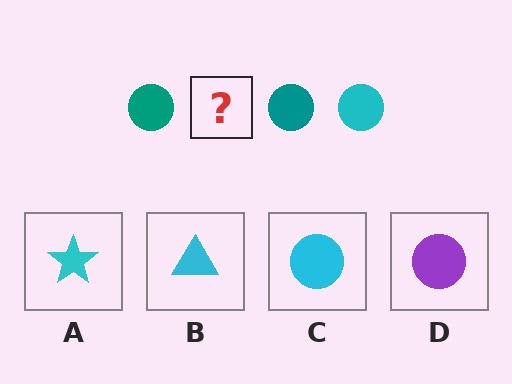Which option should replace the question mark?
Option C.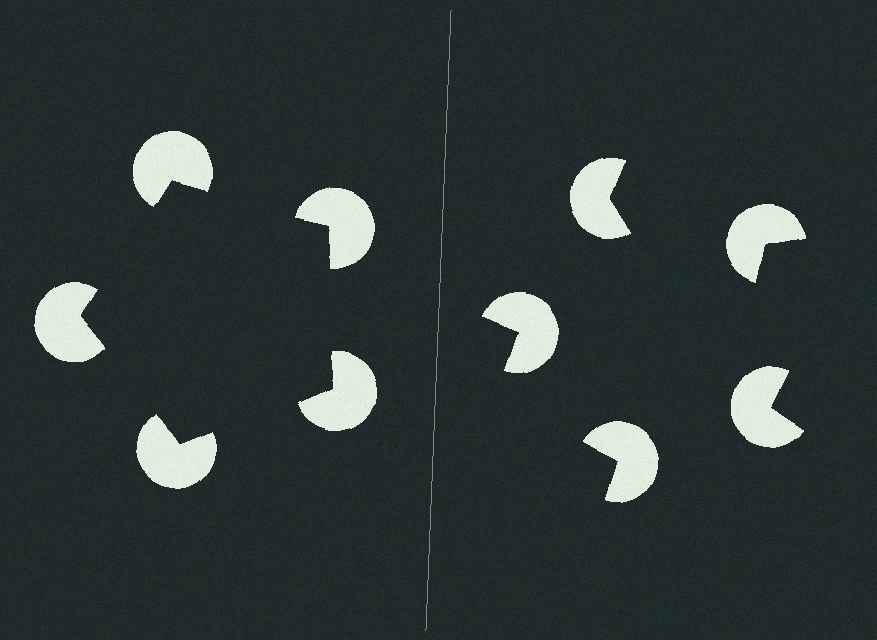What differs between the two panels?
The pac-man discs are positioned identically on both sides; only the wedge orientations differ. On the left they align to a pentagon; on the right they are misaligned.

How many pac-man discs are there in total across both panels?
10 — 5 on each side.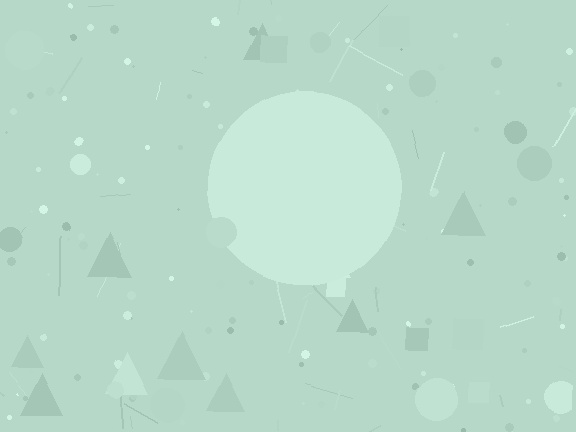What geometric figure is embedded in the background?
A circle is embedded in the background.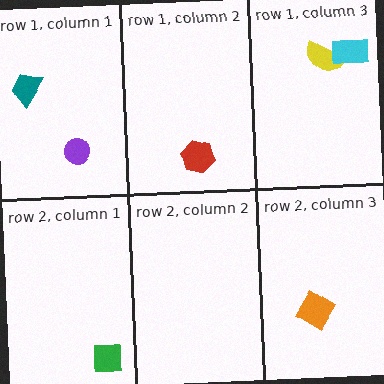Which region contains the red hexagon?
The row 1, column 2 region.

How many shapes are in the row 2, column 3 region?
1.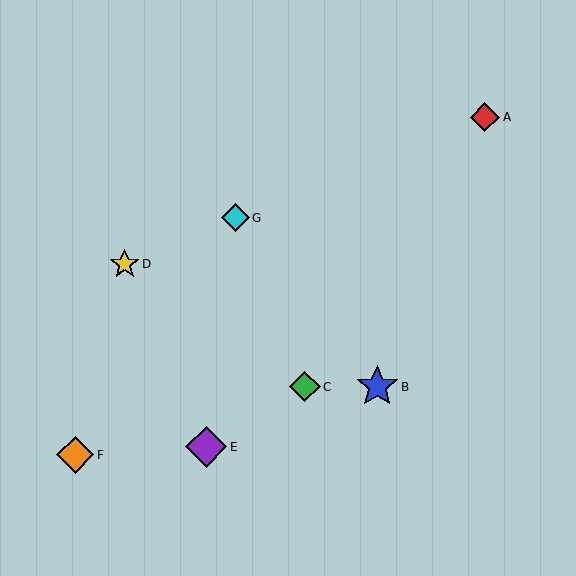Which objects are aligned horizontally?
Objects B, C are aligned horizontally.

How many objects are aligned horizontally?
2 objects (B, C) are aligned horizontally.